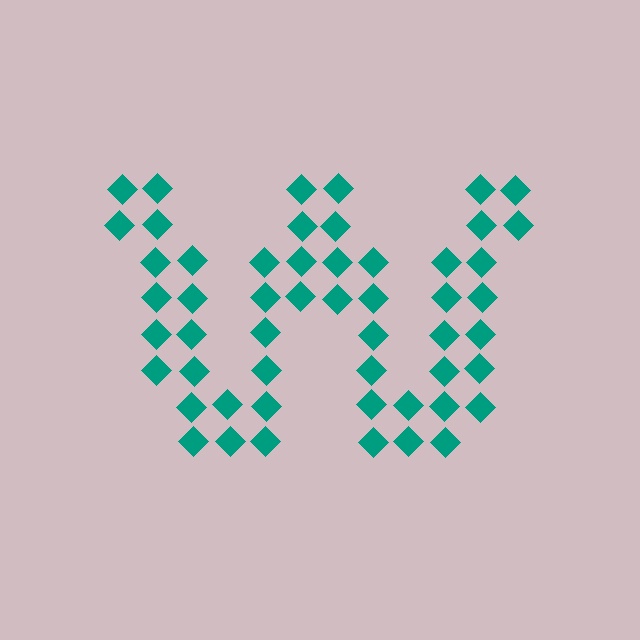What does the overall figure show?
The overall figure shows the letter W.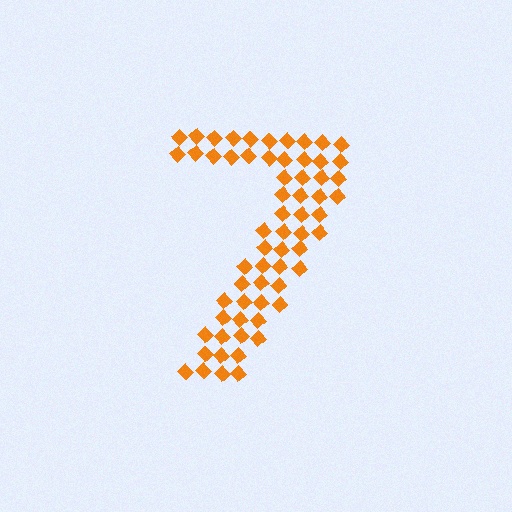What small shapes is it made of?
It is made of small diamonds.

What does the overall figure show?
The overall figure shows the digit 7.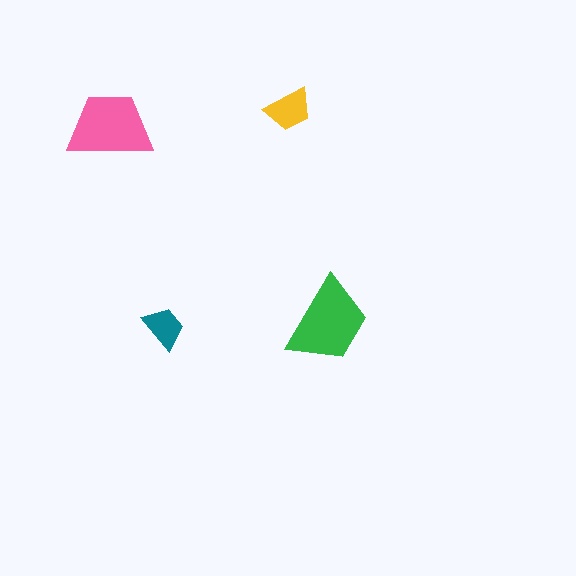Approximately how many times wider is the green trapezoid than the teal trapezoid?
About 2 times wider.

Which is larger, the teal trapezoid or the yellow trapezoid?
The yellow one.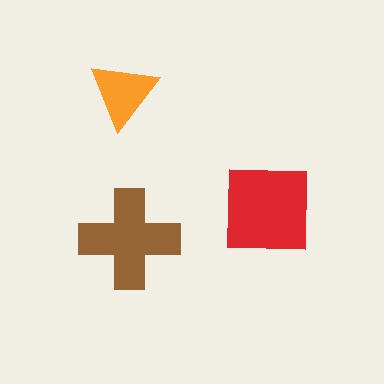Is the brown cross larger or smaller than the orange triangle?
Larger.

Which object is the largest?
The red square.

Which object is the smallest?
The orange triangle.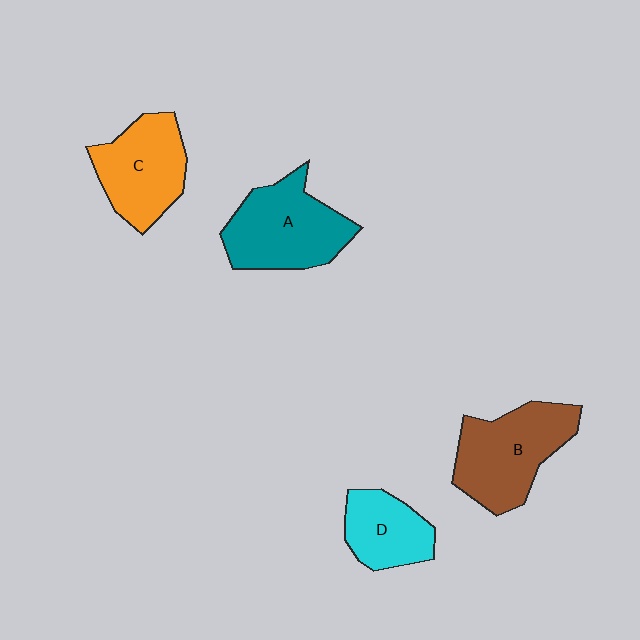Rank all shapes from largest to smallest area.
From largest to smallest: A (teal), B (brown), C (orange), D (cyan).